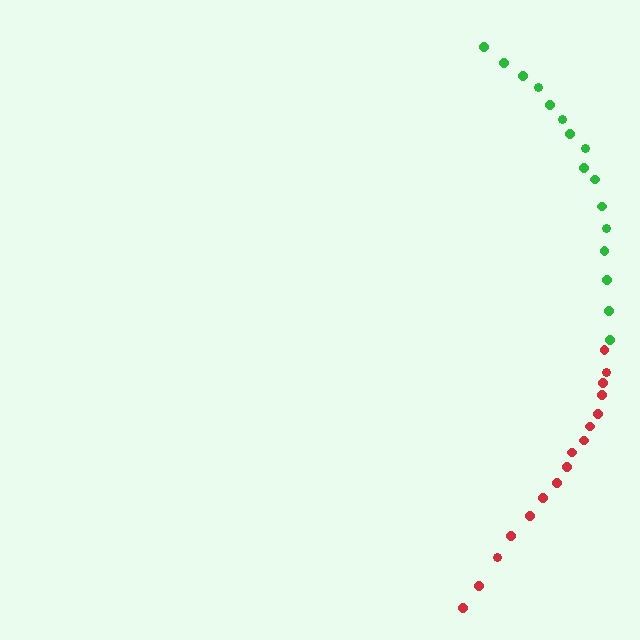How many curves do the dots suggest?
There are 2 distinct paths.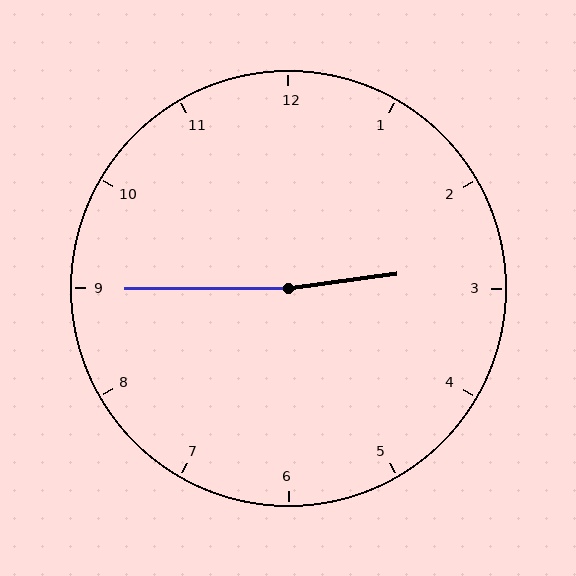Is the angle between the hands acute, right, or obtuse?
It is obtuse.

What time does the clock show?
2:45.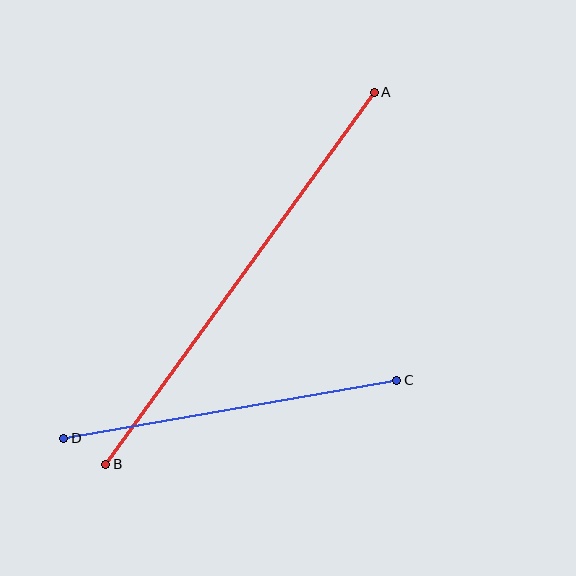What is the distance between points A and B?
The distance is approximately 459 pixels.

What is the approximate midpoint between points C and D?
The midpoint is at approximately (230, 409) pixels.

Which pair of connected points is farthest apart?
Points A and B are farthest apart.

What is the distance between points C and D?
The distance is approximately 338 pixels.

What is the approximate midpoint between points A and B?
The midpoint is at approximately (240, 278) pixels.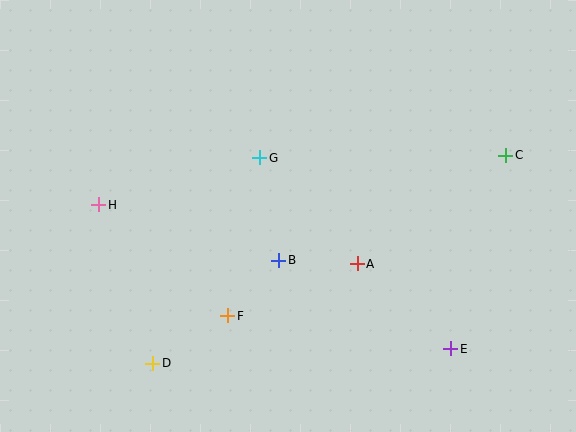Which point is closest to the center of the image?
Point B at (279, 260) is closest to the center.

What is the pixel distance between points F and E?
The distance between F and E is 226 pixels.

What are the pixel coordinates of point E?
Point E is at (451, 349).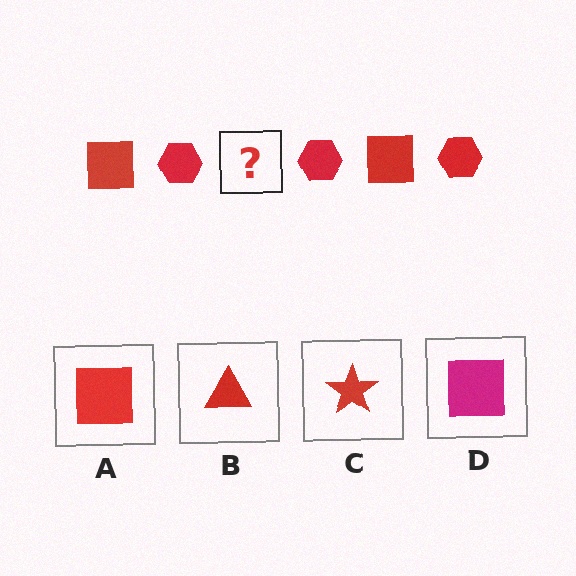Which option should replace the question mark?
Option A.